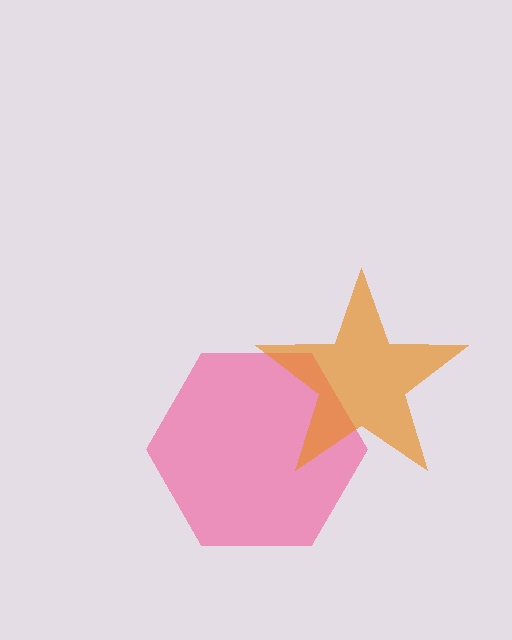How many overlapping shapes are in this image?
There are 2 overlapping shapes in the image.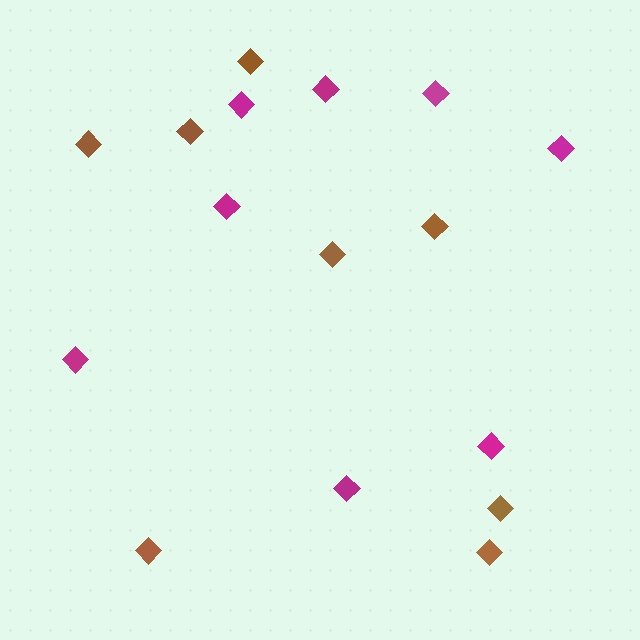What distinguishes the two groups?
There are 2 groups: one group of magenta diamonds (8) and one group of brown diamonds (8).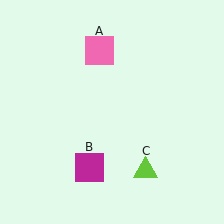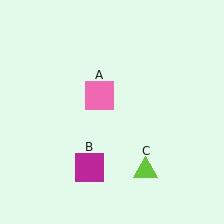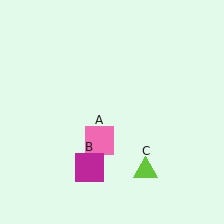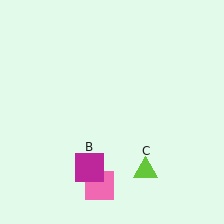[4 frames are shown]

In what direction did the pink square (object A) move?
The pink square (object A) moved down.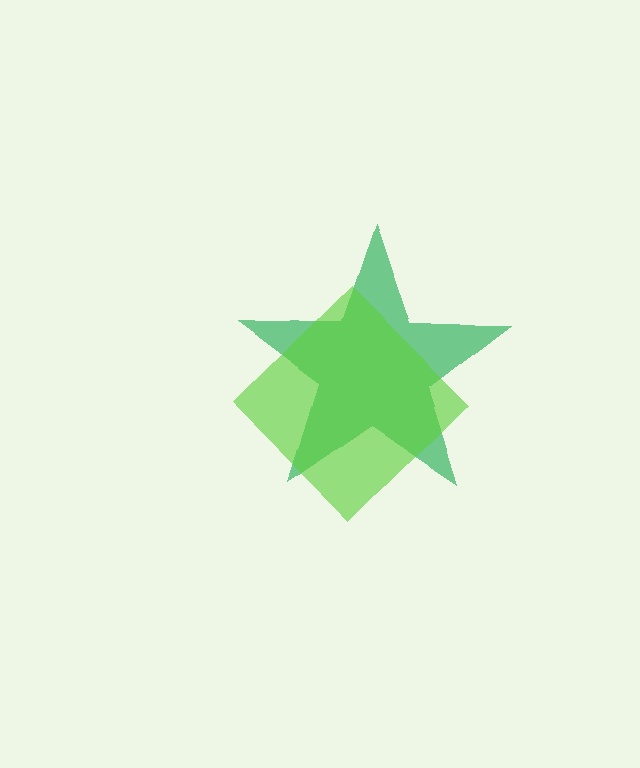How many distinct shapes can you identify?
There are 2 distinct shapes: a green star, a lime diamond.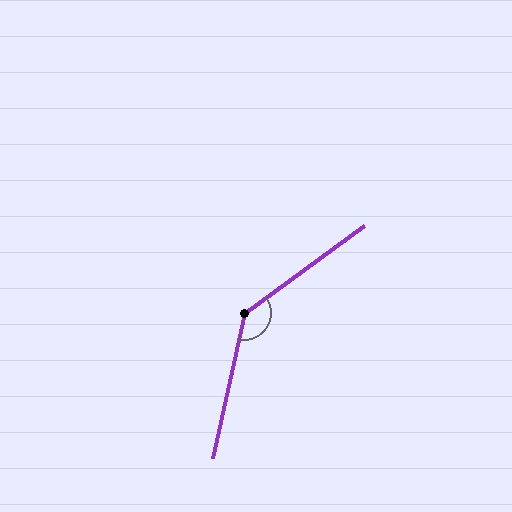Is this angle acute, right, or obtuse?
It is obtuse.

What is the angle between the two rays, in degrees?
Approximately 138 degrees.